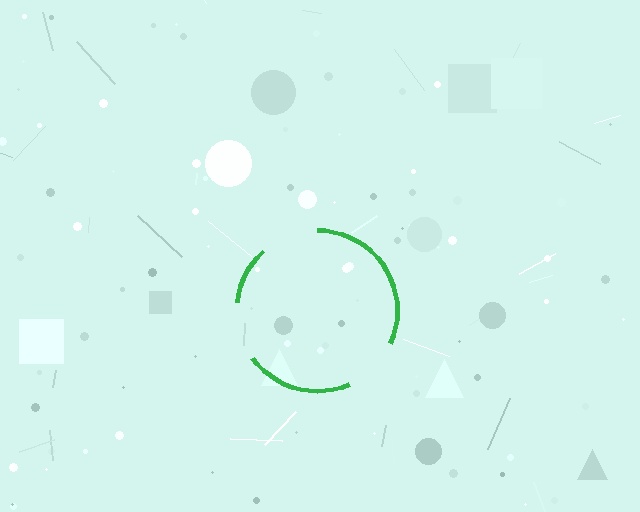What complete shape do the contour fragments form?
The contour fragments form a circle.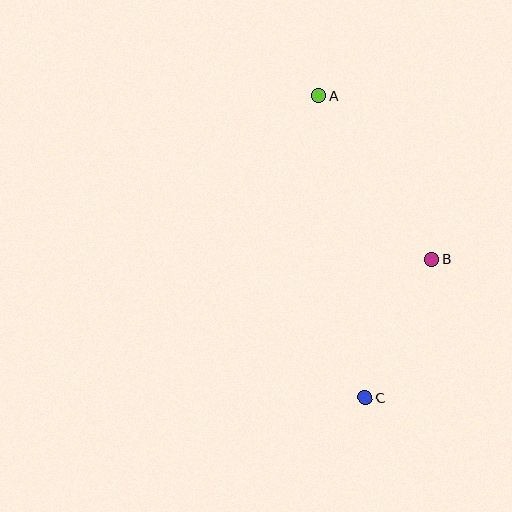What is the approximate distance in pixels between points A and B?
The distance between A and B is approximately 199 pixels.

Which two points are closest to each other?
Points B and C are closest to each other.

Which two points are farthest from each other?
Points A and C are farthest from each other.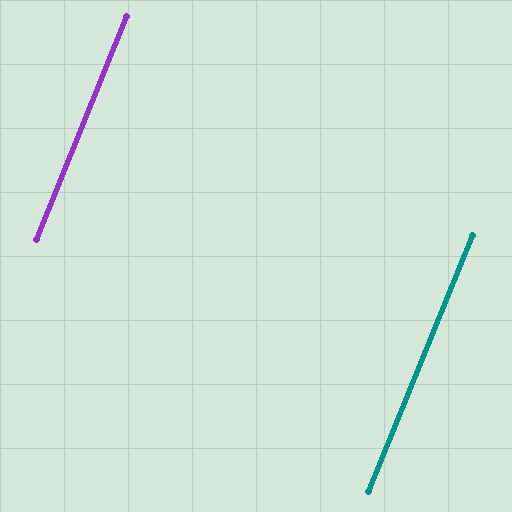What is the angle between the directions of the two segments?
Approximately 0 degrees.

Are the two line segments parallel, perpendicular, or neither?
Parallel — their directions differ by only 0.1°.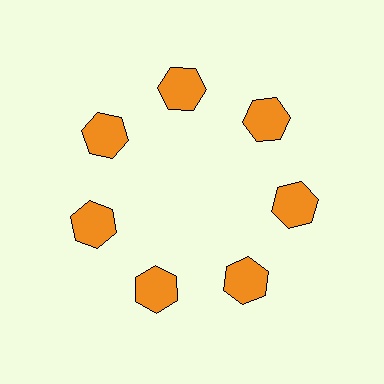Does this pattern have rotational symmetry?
Yes, this pattern has 7-fold rotational symmetry. It looks the same after rotating 51 degrees around the center.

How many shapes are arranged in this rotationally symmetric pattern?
There are 7 shapes, arranged in 7 groups of 1.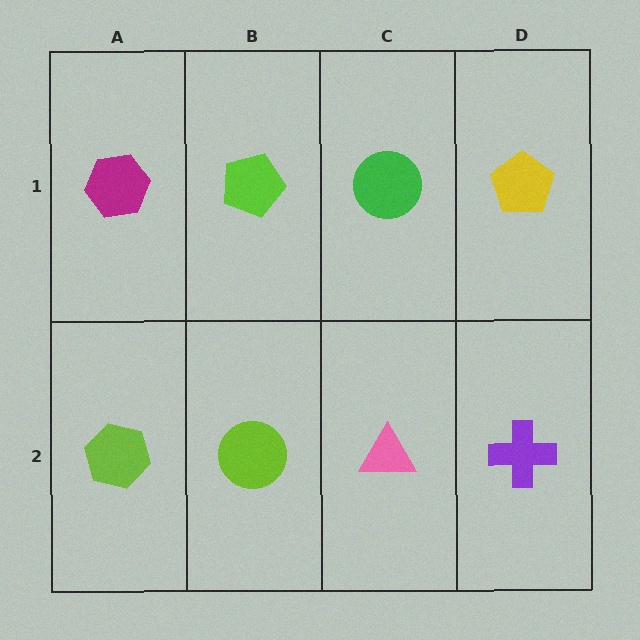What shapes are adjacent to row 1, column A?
A lime hexagon (row 2, column A), a lime pentagon (row 1, column B).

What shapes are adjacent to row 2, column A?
A magenta hexagon (row 1, column A), a lime circle (row 2, column B).